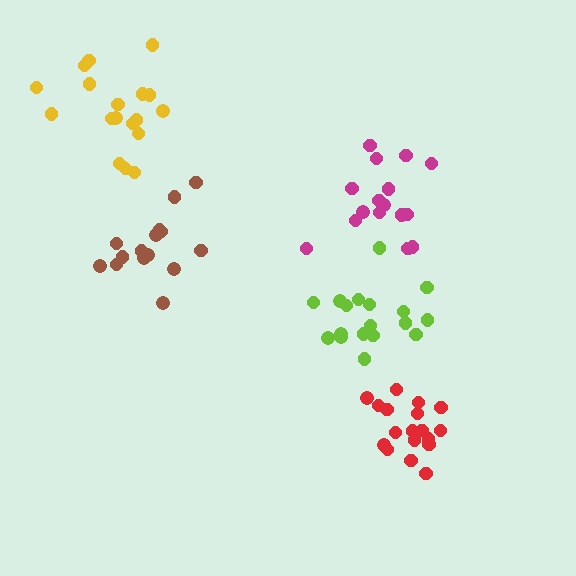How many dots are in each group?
Group 1: 18 dots, Group 2: 16 dots, Group 3: 18 dots, Group 4: 15 dots, Group 5: 18 dots (85 total).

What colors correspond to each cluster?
The clusters are colored: yellow, magenta, lime, brown, red.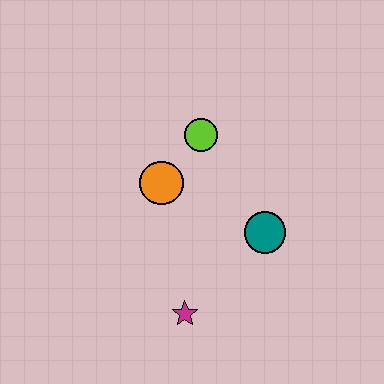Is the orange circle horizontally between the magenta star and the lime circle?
No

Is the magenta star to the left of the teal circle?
Yes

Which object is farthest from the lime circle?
The magenta star is farthest from the lime circle.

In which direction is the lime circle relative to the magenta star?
The lime circle is above the magenta star.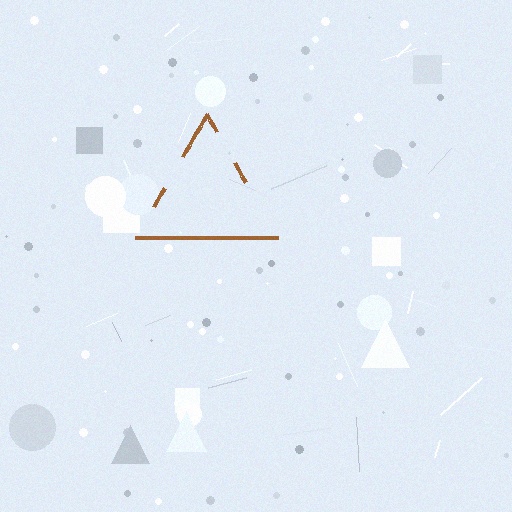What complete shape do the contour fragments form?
The contour fragments form a triangle.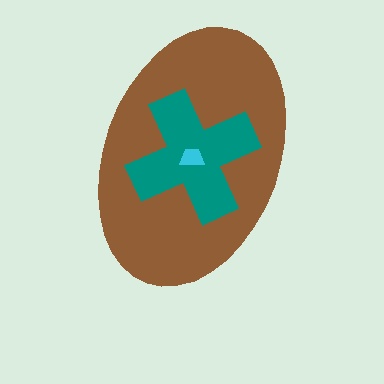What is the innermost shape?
The cyan trapezoid.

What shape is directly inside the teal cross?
The cyan trapezoid.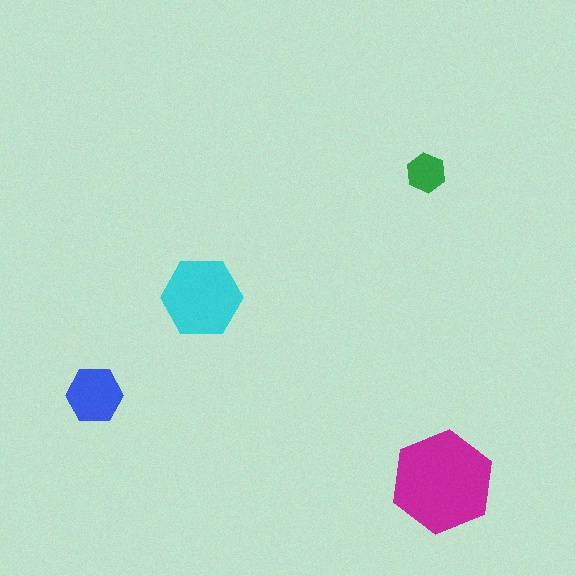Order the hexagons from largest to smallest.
the magenta one, the cyan one, the blue one, the green one.